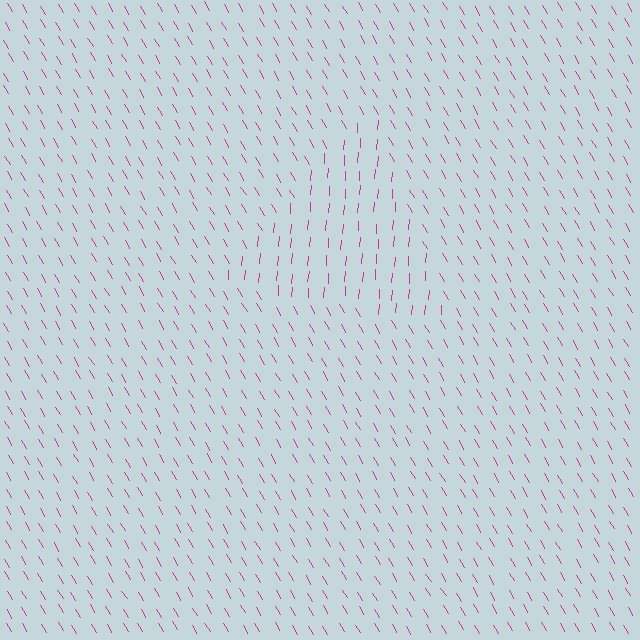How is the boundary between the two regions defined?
The boundary is defined purely by a change in line orientation (approximately 35 degrees difference). All lines are the same color and thickness.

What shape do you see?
I see a triangle.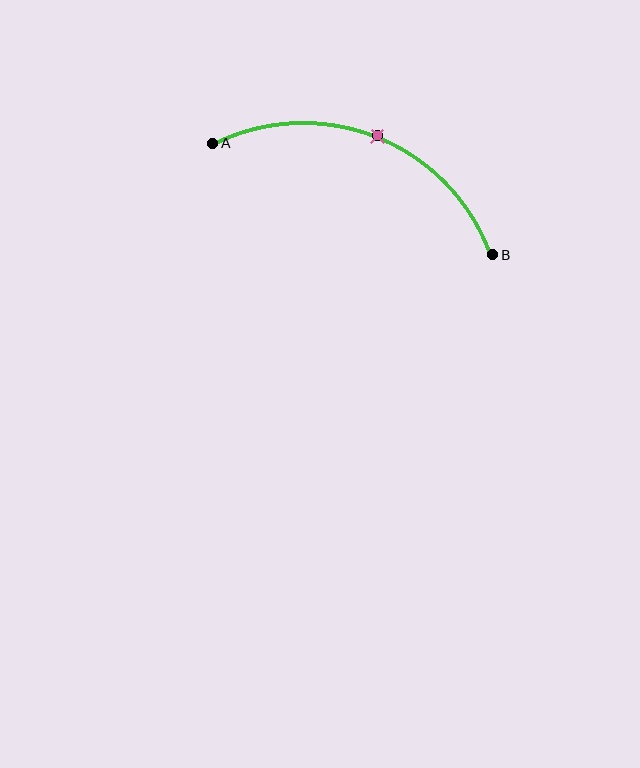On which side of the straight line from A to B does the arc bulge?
The arc bulges above the straight line connecting A and B.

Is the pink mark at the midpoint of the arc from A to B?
Yes. The pink mark lies on the arc at equal arc-length from both A and B — it is the arc midpoint.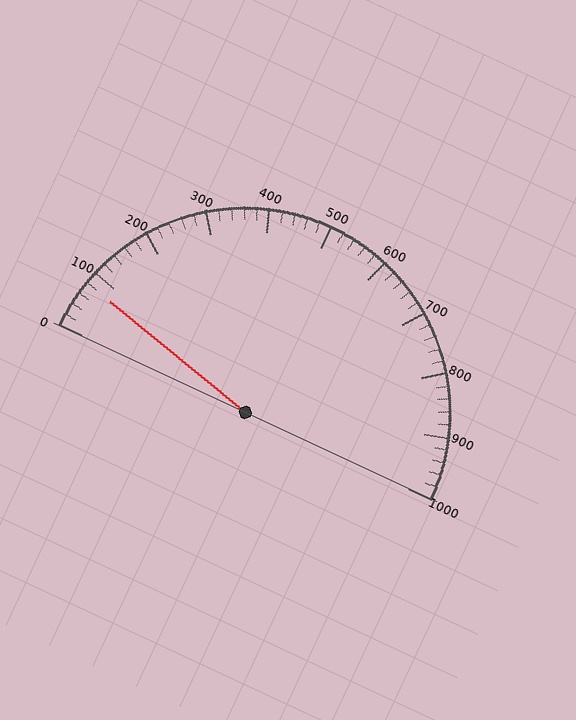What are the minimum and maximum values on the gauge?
The gauge ranges from 0 to 1000.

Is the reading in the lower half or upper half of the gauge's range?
The reading is in the lower half of the range (0 to 1000).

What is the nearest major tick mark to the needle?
The nearest major tick mark is 100.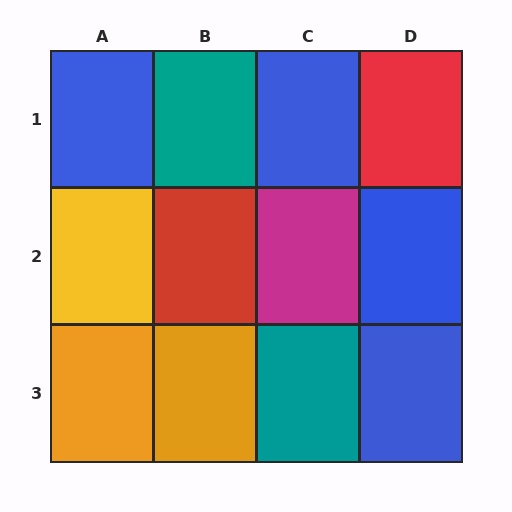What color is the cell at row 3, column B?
Orange.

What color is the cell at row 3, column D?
Blue.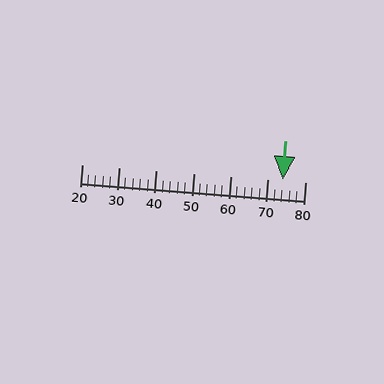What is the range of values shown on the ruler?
The ruler shows values from 20 to 80.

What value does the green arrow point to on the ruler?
The green arrow points to approximately 74.